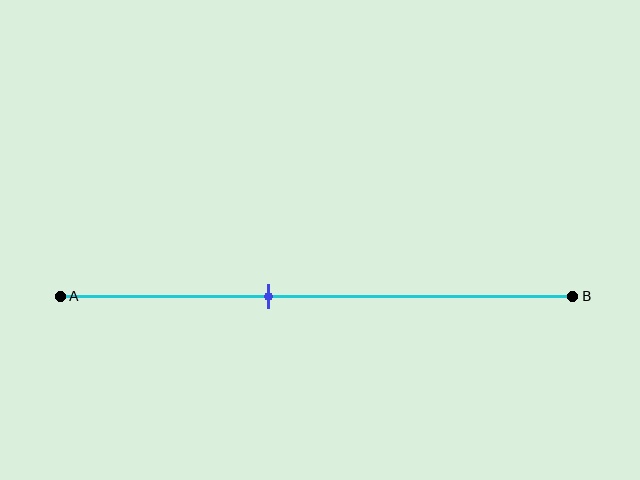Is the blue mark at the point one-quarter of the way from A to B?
No, the mark is at about 40% from A, not at the 25% one-quarter point.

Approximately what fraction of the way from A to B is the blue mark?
The blue mark is approximately 40% of the way from A to B.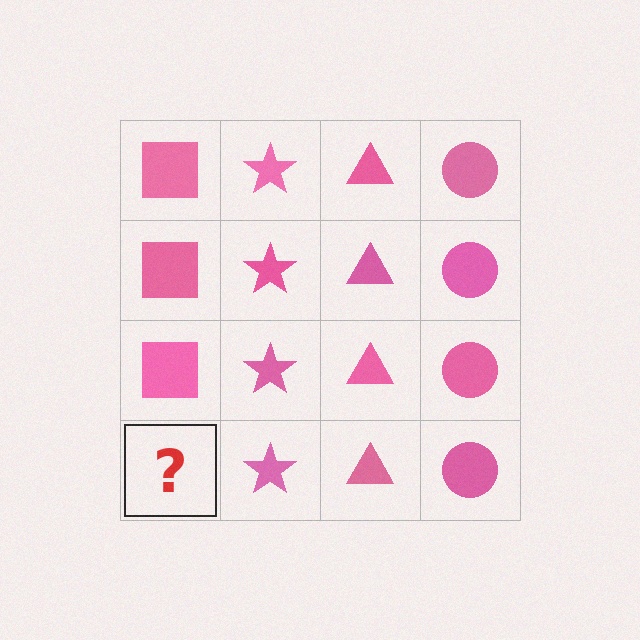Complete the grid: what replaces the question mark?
The question mark should be replaced with a pink square.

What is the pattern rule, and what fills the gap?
The rule is that each column has a consistent shape. The gap should be filled with a pink square.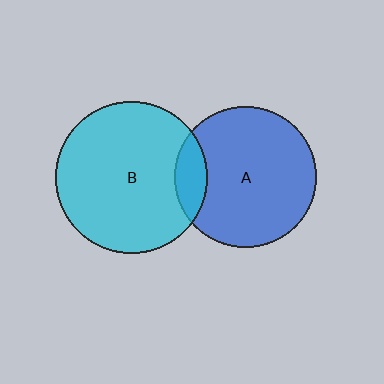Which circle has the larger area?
Circle B (cyan).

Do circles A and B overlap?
Yes.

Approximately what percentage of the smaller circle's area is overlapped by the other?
Approximately 15%.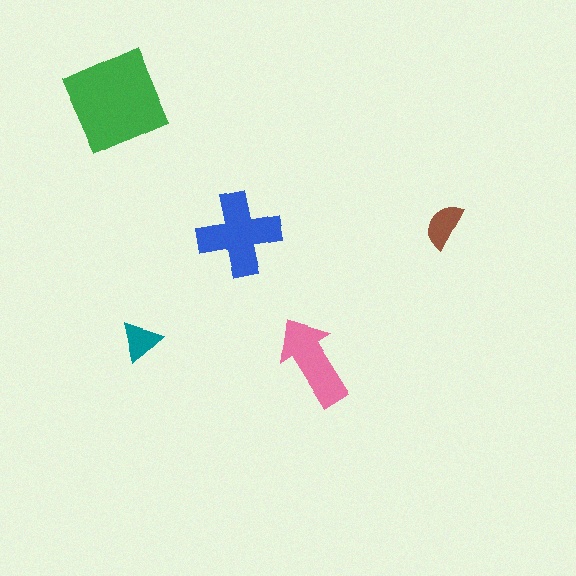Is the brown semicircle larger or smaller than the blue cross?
Smaller.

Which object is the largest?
The green diamond.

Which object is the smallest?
The teal triangle.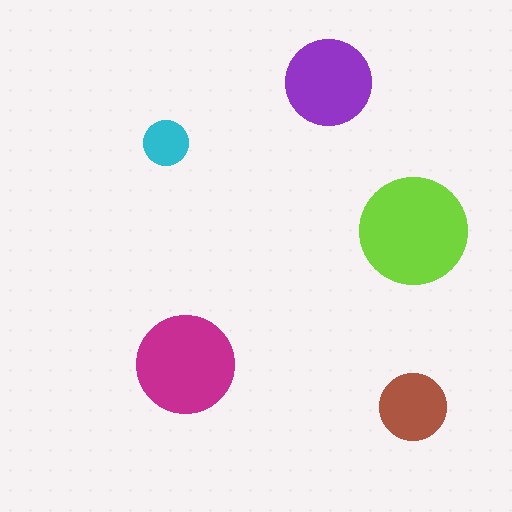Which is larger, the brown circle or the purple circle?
The purple one.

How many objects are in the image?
There are 5 objects in the image.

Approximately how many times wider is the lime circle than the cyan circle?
About 2.5 times wider.